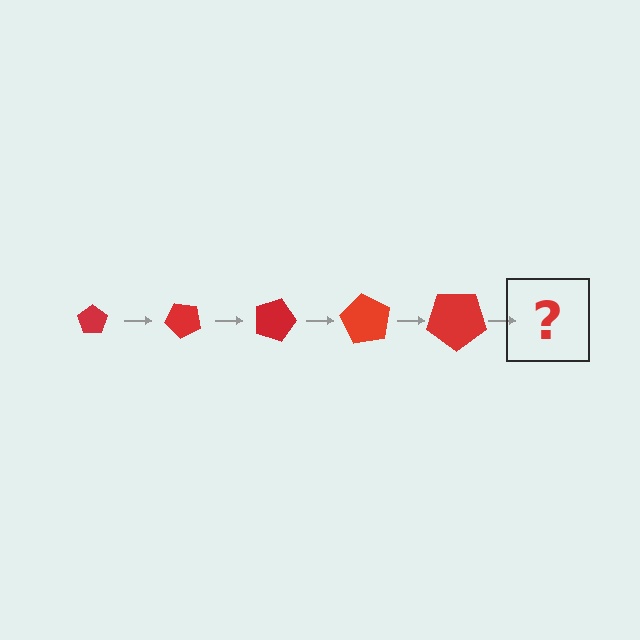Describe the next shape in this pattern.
It should be a pentagon, larger than the previous one and rotated 225 degrees from the start.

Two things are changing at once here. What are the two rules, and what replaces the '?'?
The two rules are that the pentagon grows larger each step and it rotates 45 degrees each step. The '?' should be a pentagon, larger than the previous one and rotated 225 degrees from the start.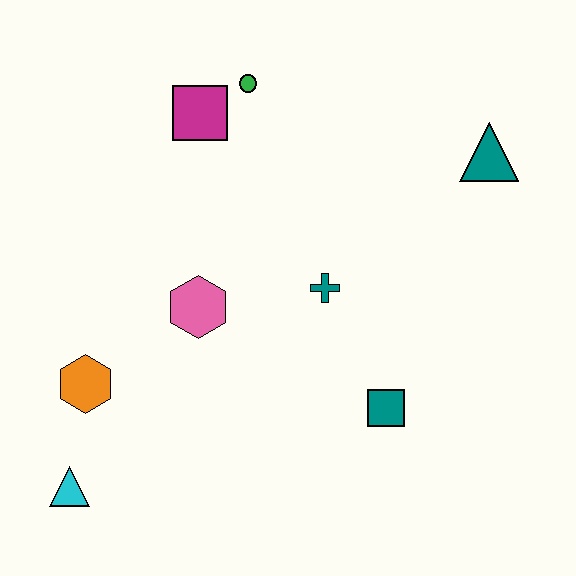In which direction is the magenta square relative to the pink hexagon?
The magenta square is above the pink hexagon.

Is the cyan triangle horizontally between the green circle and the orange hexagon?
No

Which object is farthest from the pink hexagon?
The teal triangle is farthest from the pink hexagon.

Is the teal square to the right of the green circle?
Yes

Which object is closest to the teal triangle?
The teal cross is closest to the teal triangle.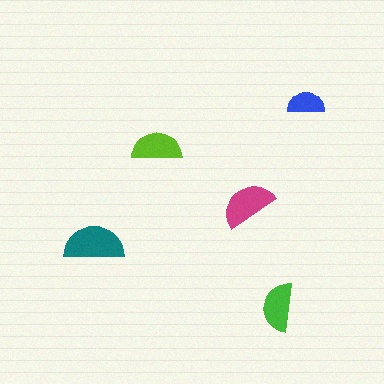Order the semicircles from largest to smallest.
the teal one, the magenta one, the lime one, the green one, the blue one.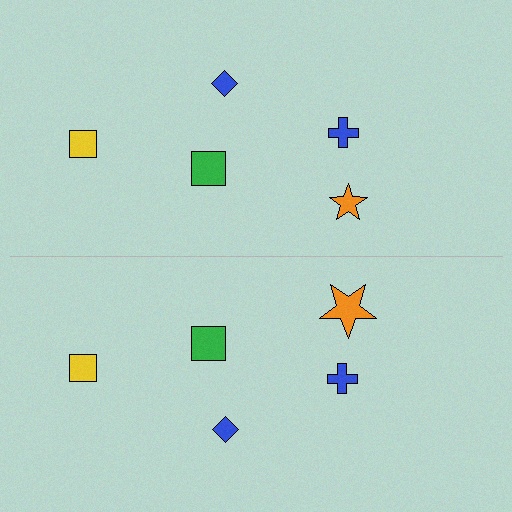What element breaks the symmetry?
The orange star on the bottom side has a different size than its mirror counterpart.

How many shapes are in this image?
There are 10 shapes in this image.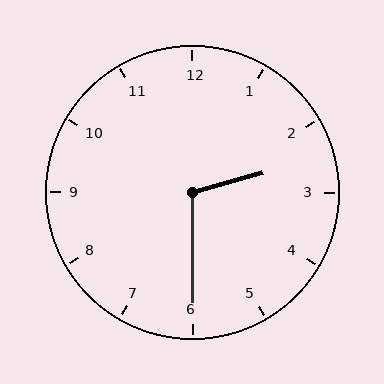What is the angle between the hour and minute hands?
Approximately 105 degrees.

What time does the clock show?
2:30.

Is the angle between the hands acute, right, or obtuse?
It is obtuse.